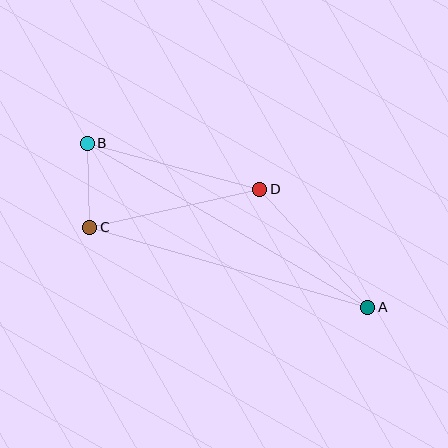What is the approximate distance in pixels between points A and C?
The distance between A and C is approximately 289 pixels.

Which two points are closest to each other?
Points B and C are closest to each other.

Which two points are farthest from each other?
Points A and B are farthest from each other.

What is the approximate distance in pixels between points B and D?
The distance between B and D is approximately 179 pixels.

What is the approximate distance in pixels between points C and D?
The distance between C and D is approximately 174 pixels.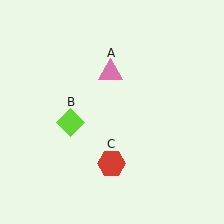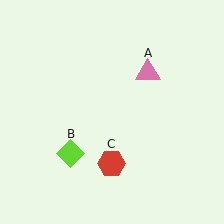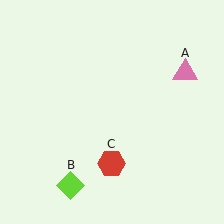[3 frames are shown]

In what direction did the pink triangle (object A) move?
The pink triangle (object A) moved right.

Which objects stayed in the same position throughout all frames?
Red hexagon (object C) remained stationary.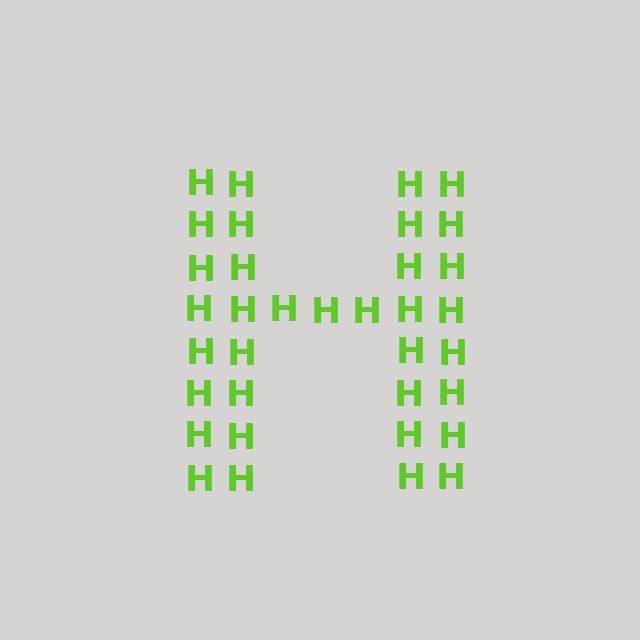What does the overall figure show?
The overall figure shows the letter H.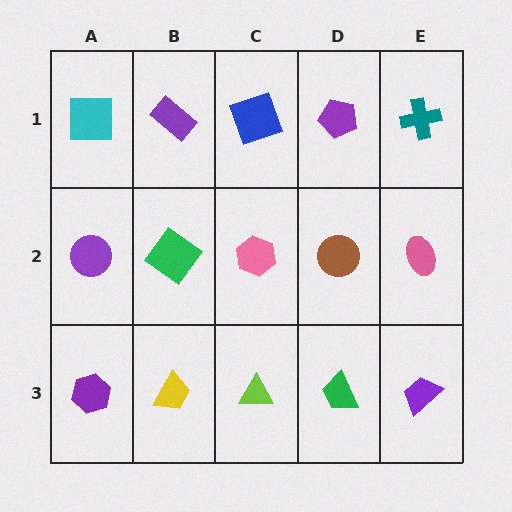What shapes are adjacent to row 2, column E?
A teal cross (row 1, column E), a purple trapezoid (row 3, column E), a brown circle (row 2, column D).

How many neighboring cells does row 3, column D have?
3.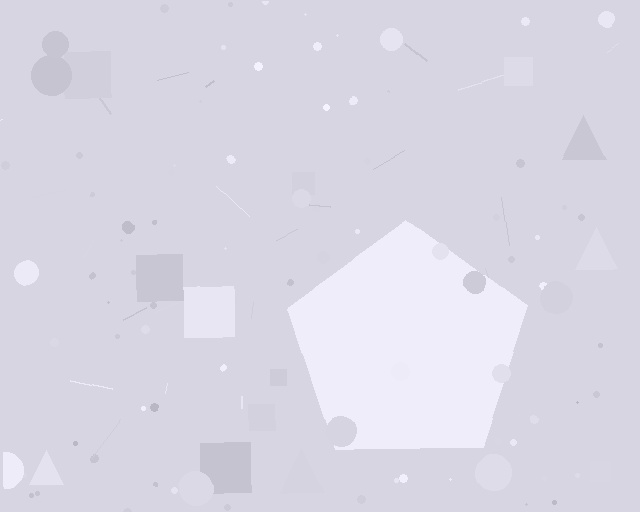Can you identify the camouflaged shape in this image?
The camouflaged shape is a pentagon.